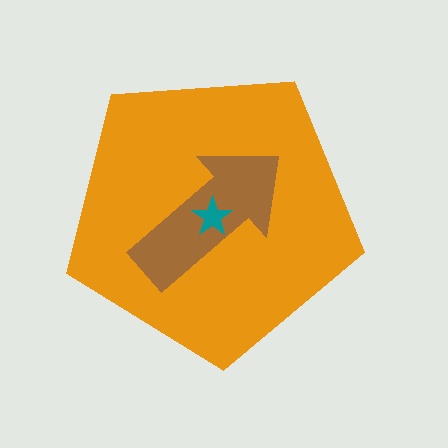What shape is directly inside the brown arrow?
The teal star.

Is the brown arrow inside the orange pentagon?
Yes.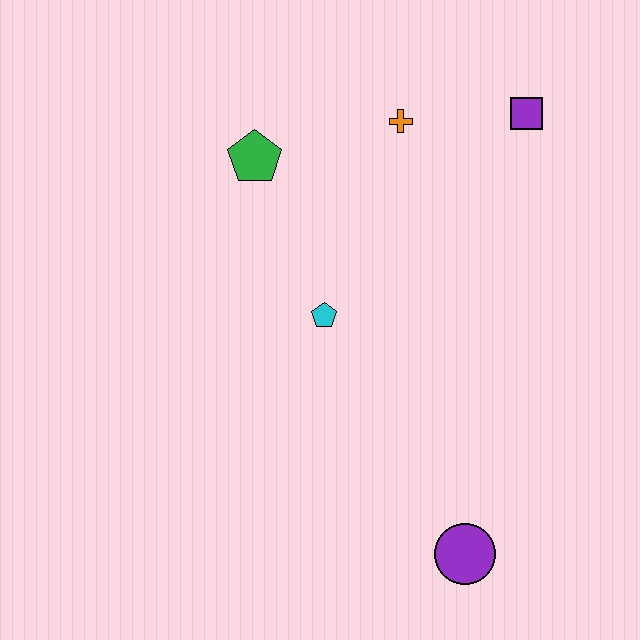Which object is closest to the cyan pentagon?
The green pentagon is closest to the cyan pentagon.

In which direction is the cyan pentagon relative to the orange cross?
The cyan pentagon is below the orange cross.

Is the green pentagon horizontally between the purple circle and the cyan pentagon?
No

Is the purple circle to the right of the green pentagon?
Yes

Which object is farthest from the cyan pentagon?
The purple square is farthest from the cyan pentagon.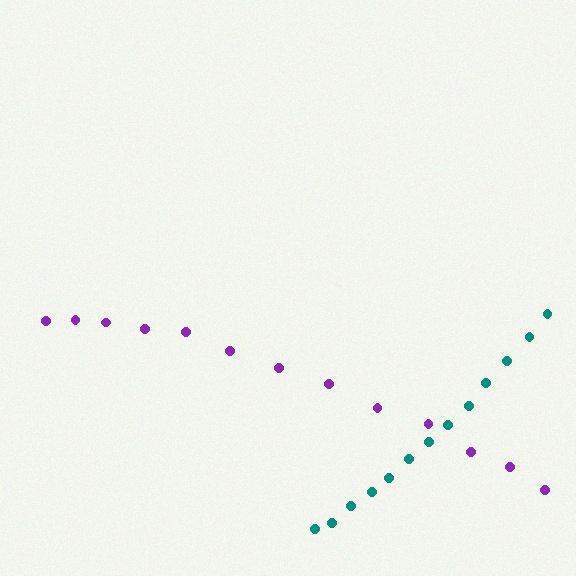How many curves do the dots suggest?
There are 2 distinct paths.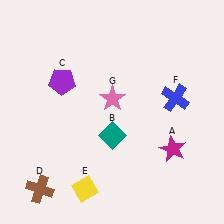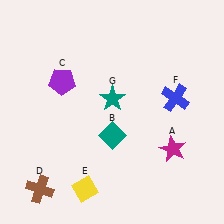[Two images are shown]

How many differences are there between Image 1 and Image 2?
There is 1 difference between the two images.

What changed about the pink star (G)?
In Image 1, G is pink. In Image 2, it changed to teal.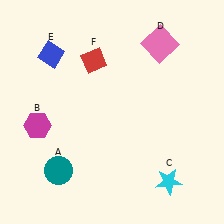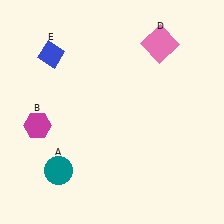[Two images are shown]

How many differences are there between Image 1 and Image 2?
There are 2 differences between the two images.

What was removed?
The red diamond (F), the cyan star (C) were removed in Image 2.